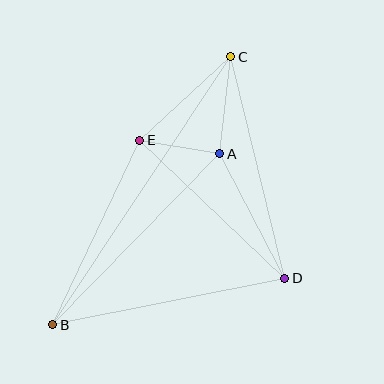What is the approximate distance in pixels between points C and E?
The distance between C and E is approximately 123 pixels.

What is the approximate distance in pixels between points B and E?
The distance between B and E is approximately 204 pixels.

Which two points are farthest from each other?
Points B and C are farthest from each other.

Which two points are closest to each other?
Points A and E are closest to each other.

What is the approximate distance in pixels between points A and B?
The distance between A and B is approximately 239 pixels.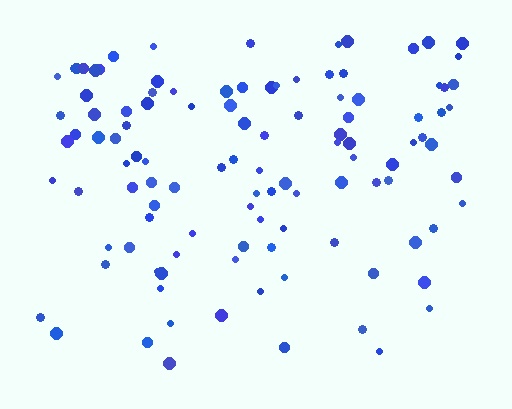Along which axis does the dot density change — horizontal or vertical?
Vertical.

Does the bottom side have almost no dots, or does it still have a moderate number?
Still a moderate number, just noticeably fewer than the top.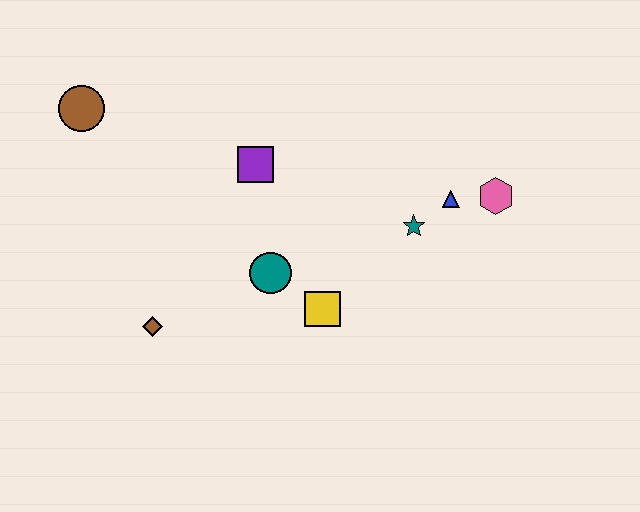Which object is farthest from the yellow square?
The brown circle is farthest from the yellow square.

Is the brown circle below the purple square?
No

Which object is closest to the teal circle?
The yellow square is closest to the teal circle.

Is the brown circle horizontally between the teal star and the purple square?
No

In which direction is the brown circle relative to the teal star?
The brown circle is to the left of the teal star.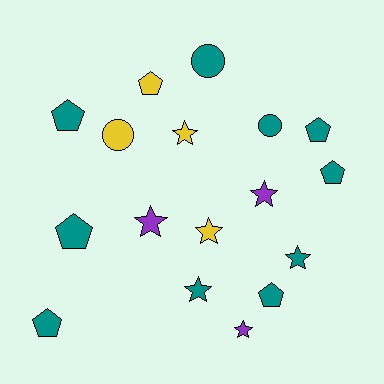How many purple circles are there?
There are no purple circles.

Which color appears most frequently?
Teal, with 10 objects.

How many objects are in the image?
There are 17 objects.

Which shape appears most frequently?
Star, with 7 objects.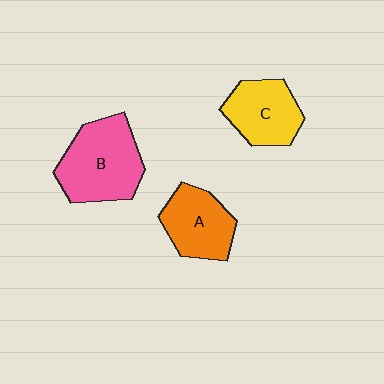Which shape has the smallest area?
Shape C (yellow).